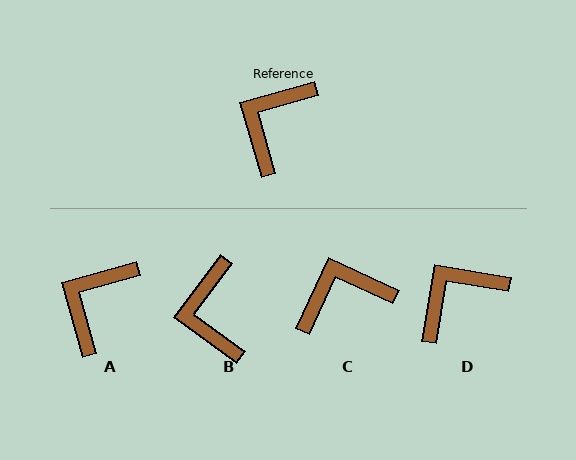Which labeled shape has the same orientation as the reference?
A.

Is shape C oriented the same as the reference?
No, it is off by about 41 degrees.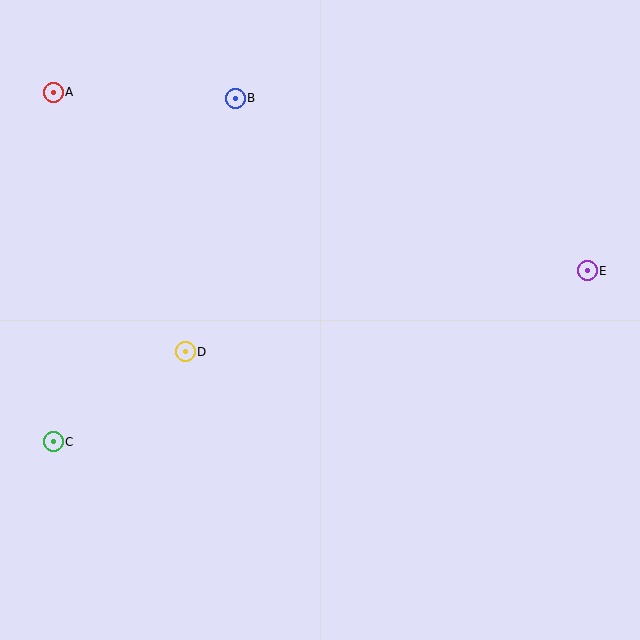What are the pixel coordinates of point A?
Point A is at (53, 92).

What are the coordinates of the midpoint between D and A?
The midpoint between D and A is at (119, 222).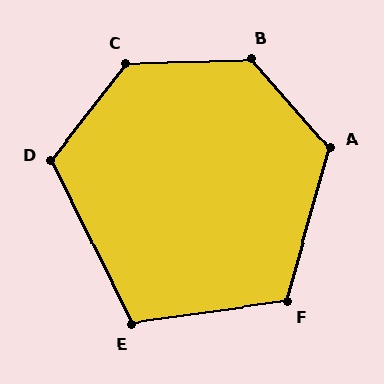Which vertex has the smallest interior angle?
E, at approximately 108 degrees.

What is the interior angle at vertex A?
Approximately 123 degrees (obtuse).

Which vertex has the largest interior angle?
B, at approximately 130 degrees.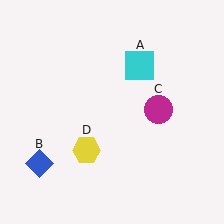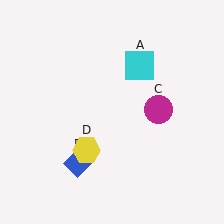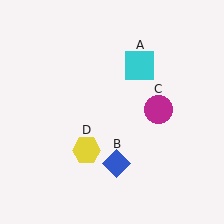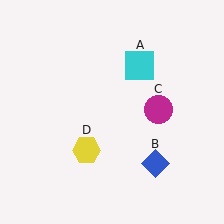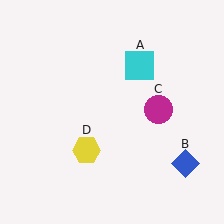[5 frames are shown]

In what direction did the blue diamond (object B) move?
The blue diamond (object B) moved right.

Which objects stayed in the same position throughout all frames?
Cyan square (object A) and magenta circle (object C) and yellow hexagon (object D) remained stationary.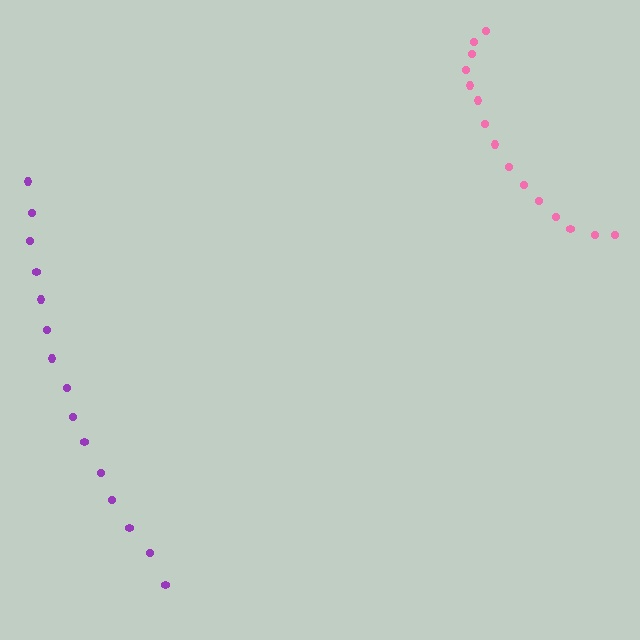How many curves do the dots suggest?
There are 2 distinct paths.